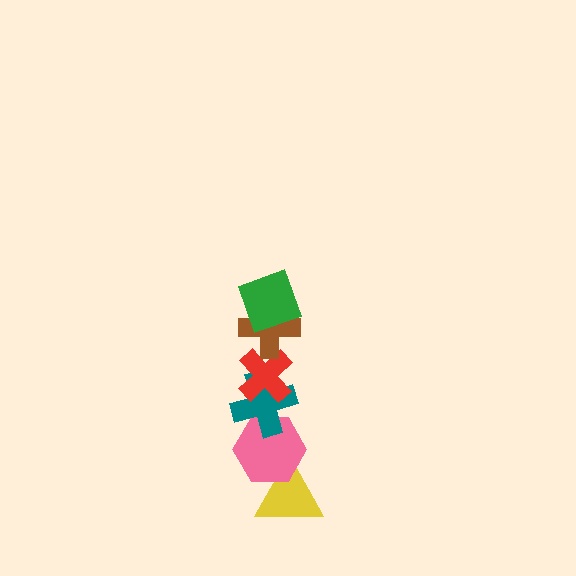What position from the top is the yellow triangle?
The yellow triangle is 6th from the top.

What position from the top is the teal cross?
The teal cross is 4th from the top.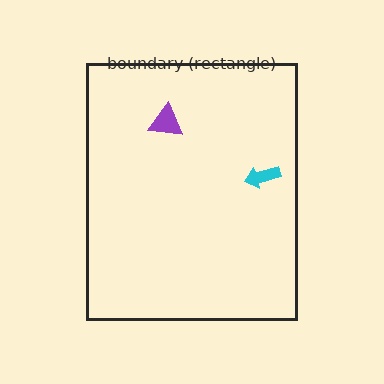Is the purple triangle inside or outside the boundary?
Inside.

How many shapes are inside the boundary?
2 inside, 0 outside.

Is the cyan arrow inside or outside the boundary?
Inside.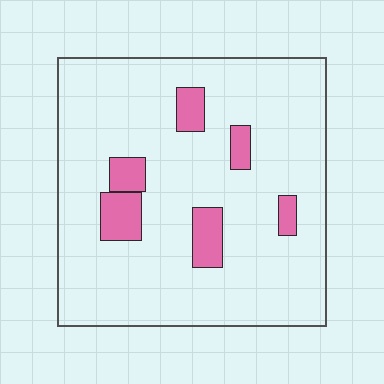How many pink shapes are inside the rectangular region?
6.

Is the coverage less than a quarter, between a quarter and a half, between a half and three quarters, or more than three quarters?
Less than a quarter.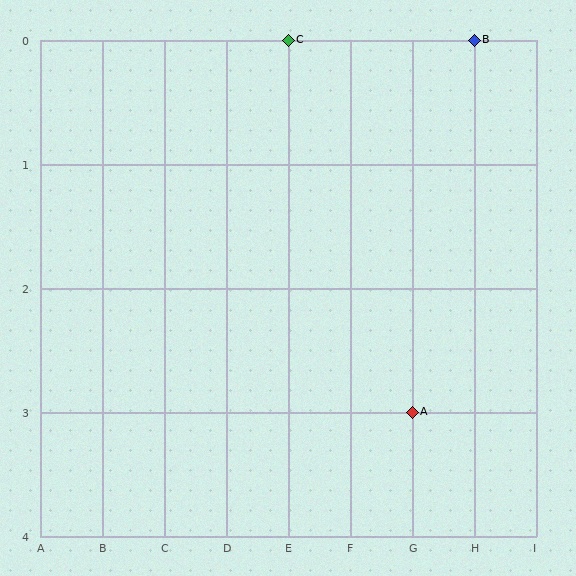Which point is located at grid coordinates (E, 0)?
Point C is at (E, 0).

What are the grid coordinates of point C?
Point C is at grid coordinates (E, 0).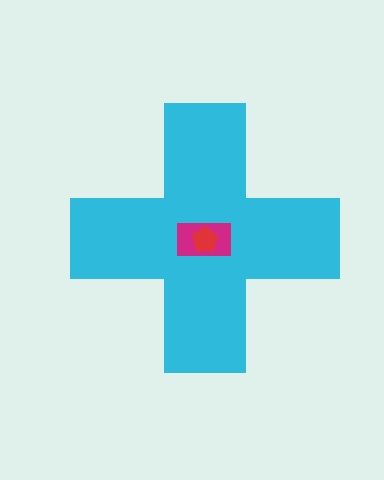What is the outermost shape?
The cyan cross.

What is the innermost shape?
The red pentagon.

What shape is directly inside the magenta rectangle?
The red pentagon.